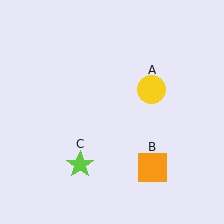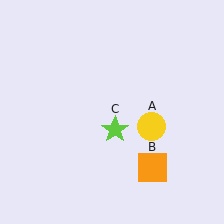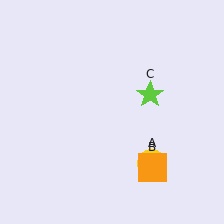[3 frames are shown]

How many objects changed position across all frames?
2 objects changed position: yellow circle (object A), lime star (object C).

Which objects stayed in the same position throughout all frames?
Orange square (object B) remained stationary.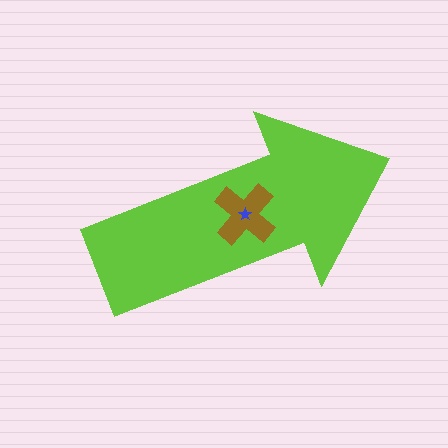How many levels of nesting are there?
3.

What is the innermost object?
The blue star.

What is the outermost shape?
The lime arrow.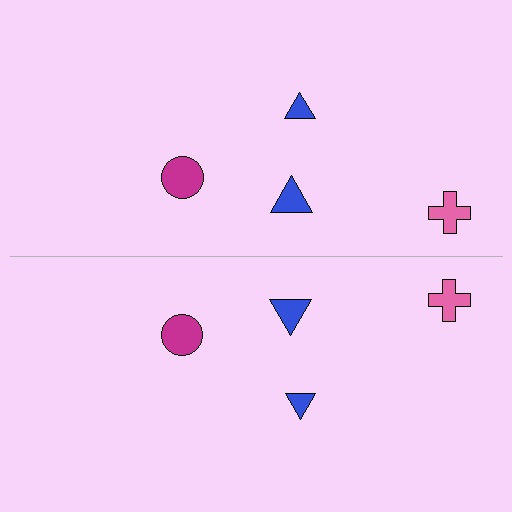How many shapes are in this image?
There are 8 shapes in this image.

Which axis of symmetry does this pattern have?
The pattern has a horizontal axis of symmetry running through the center of the image.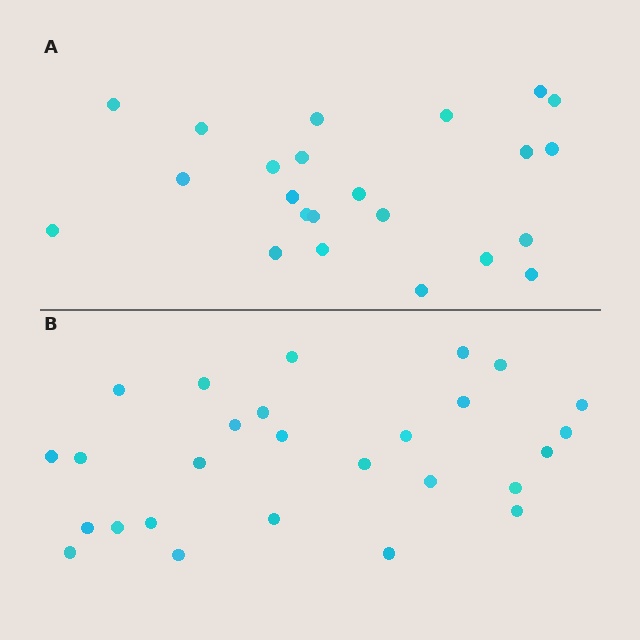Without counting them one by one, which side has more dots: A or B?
Region B (the bottom region) has more dots.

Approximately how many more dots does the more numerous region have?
Region B has about 4 more dots than region A.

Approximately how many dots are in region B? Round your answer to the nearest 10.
About 30 dots. (The exact count is 27, which rounds to 30.)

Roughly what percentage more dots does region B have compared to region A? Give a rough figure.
About 15% more.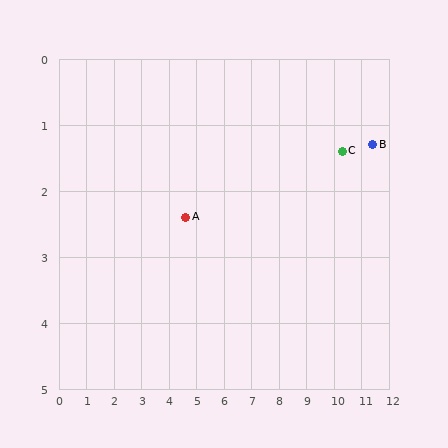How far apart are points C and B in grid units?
Points C and B are about 1.1 grid units apart.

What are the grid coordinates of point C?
Point C is at approximately (10.3, 1.4).